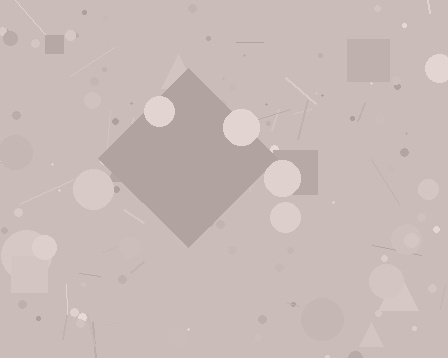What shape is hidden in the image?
A diamond is hidden in the image.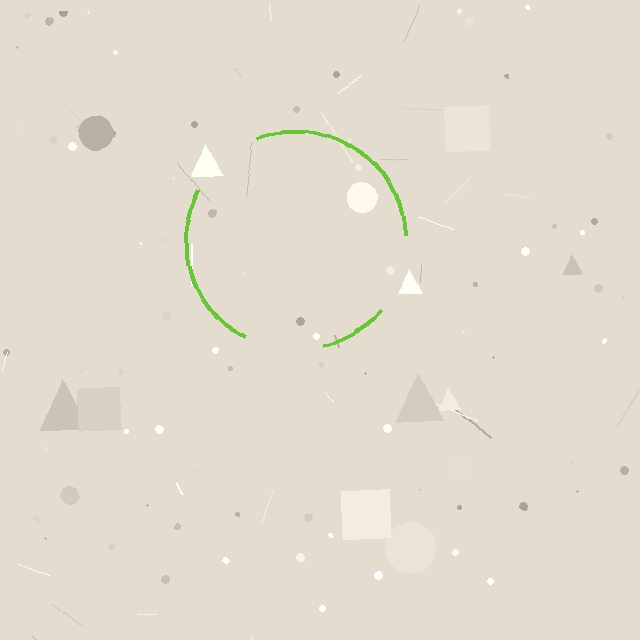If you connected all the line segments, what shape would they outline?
They would outline a circle.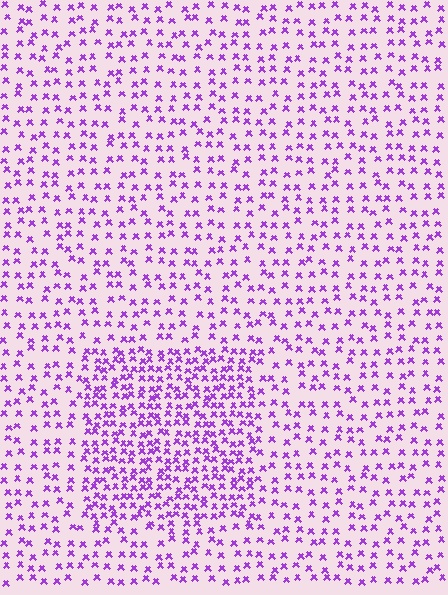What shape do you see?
I see a rectangle.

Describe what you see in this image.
The image contains small purple elements arranged at two different densities. A rectangle-shaped region is visible where the elements are more densely packed than the surrounding area.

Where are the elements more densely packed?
The elements are more densely packed inside the rectangle boundary.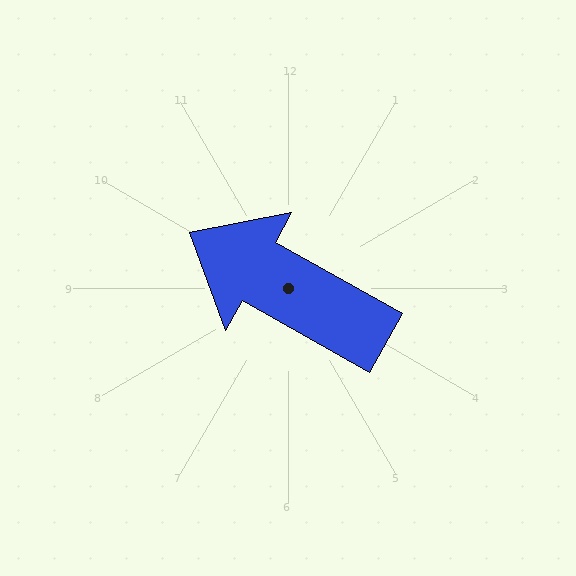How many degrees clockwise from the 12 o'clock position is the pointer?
Approximately 299 degrees.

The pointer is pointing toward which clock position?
Roughly 10 o'clock.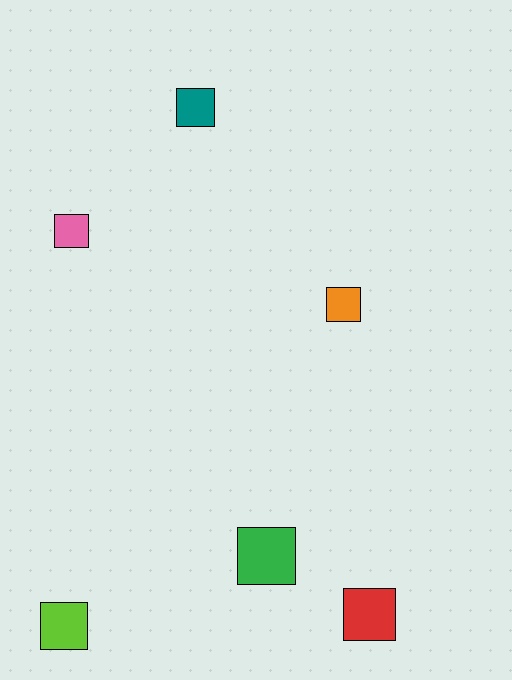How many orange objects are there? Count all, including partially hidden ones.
There is 1 orange object.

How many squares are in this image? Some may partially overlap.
There are 6 squares.